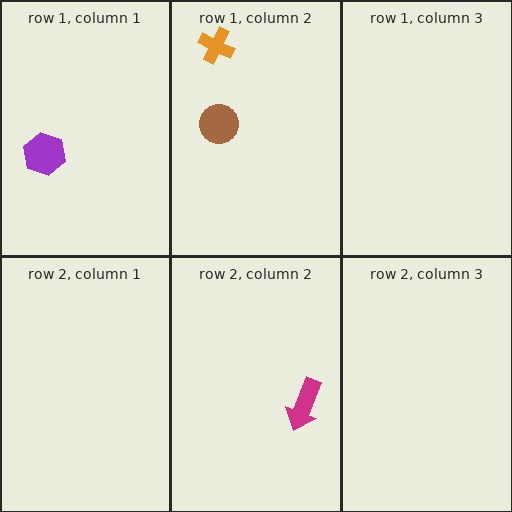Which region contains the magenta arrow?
The row 2, column 2 region.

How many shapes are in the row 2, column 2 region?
1.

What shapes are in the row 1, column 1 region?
The purple hexagon.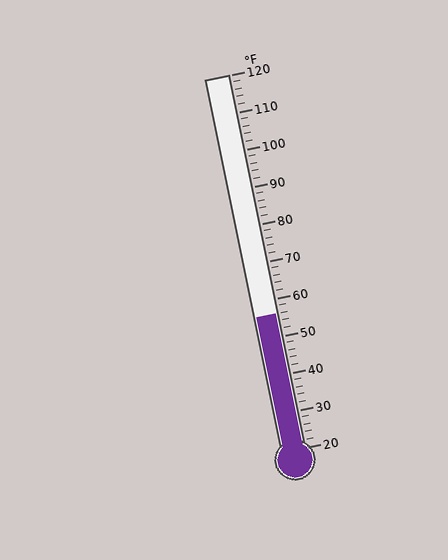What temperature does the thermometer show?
The thermometer shows approximately 56°F.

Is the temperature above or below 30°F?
The temperature is above 30°F.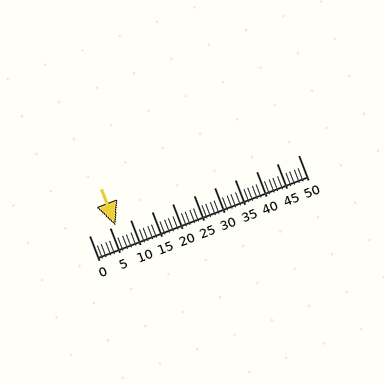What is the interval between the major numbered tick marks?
The major tick marks are spaced 5 units apart.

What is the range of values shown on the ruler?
The ruler shows values from 0 to 50.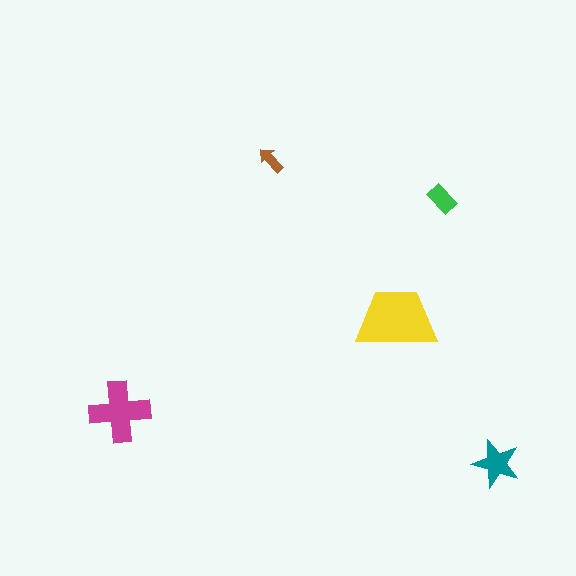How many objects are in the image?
There are 5 objects in the image.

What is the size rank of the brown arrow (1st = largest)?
5th.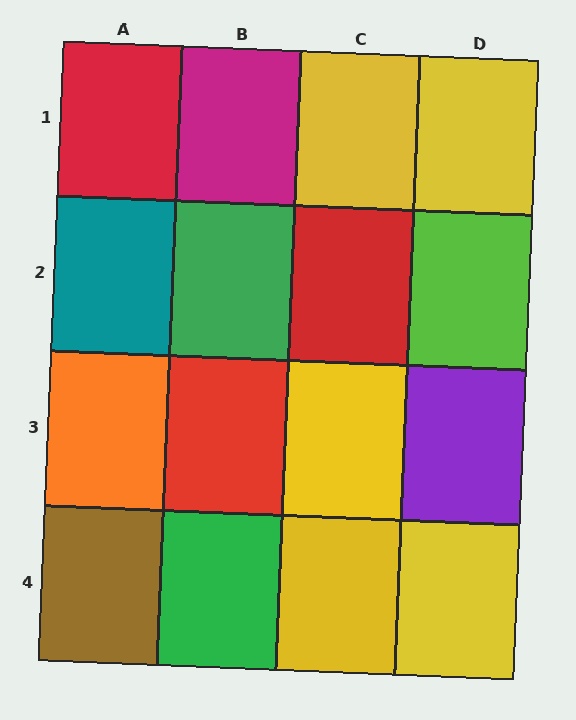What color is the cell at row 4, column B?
Green.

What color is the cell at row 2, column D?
Lime.